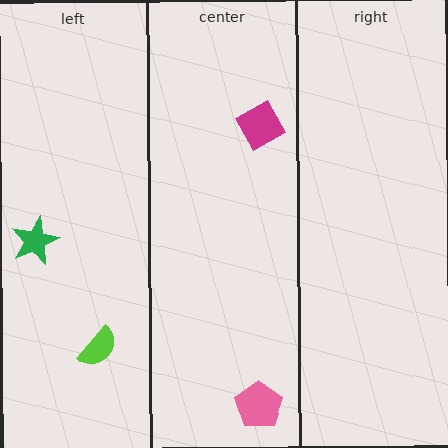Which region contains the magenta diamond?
The center region.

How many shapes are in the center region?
2.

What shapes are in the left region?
The green star, the lime semicircle.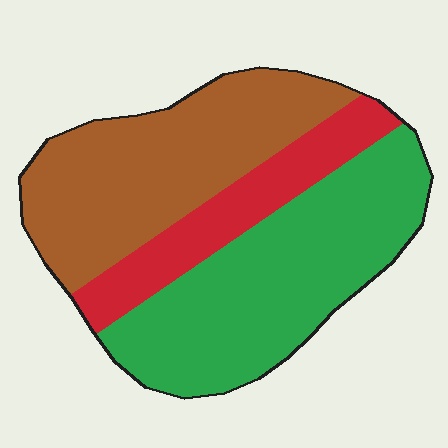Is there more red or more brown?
Brown.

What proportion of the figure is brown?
Brown covers 38% of the figure.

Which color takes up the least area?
Red, at roughly 20%.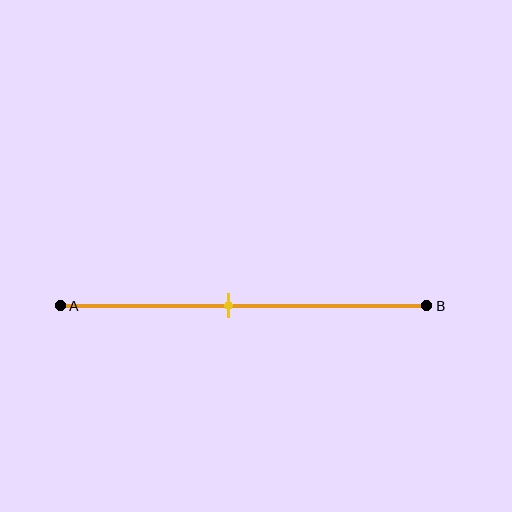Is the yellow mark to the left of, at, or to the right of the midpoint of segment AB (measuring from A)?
The yellow mark is to the left of the midpoint of segment AB.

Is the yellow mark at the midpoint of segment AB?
No, the mark is at about 45% from A, not at the 50% midpoint.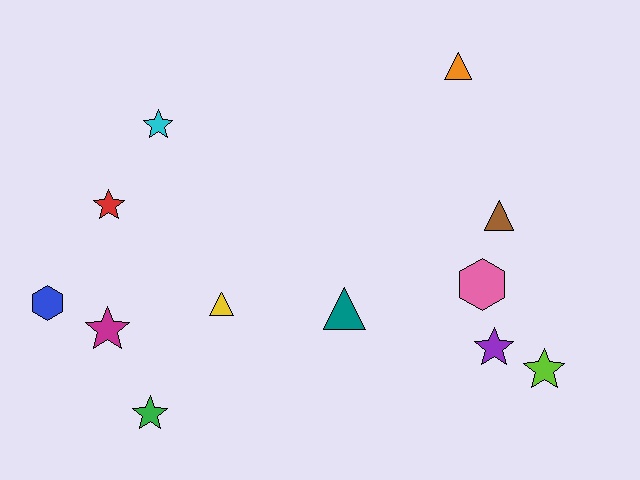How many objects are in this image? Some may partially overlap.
There are 12 objects.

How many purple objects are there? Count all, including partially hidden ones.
There is 1 purple object.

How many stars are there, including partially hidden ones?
There are 6 stars.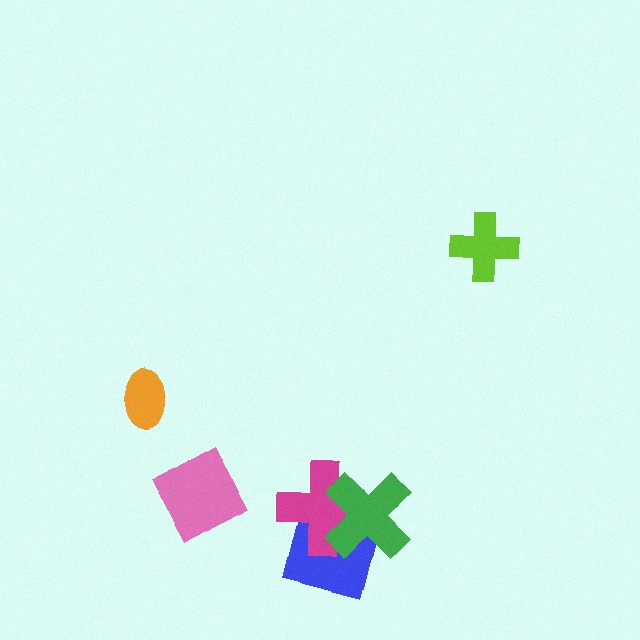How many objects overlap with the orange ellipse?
0 objects overlap with the orange ellipse.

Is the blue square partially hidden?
Yes, it is partially covered by another shape.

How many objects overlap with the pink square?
0 objects overlap with the pink square.